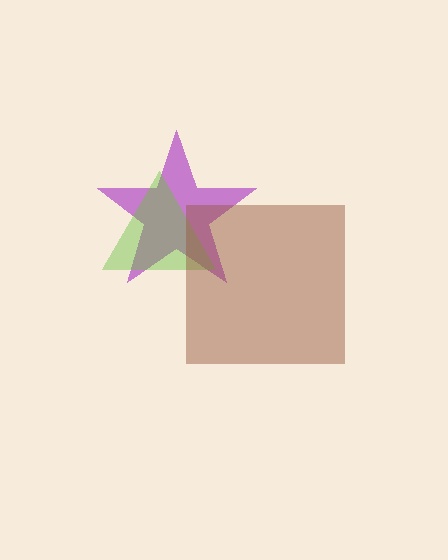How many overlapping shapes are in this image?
There are 3 overlapping shapes in the image.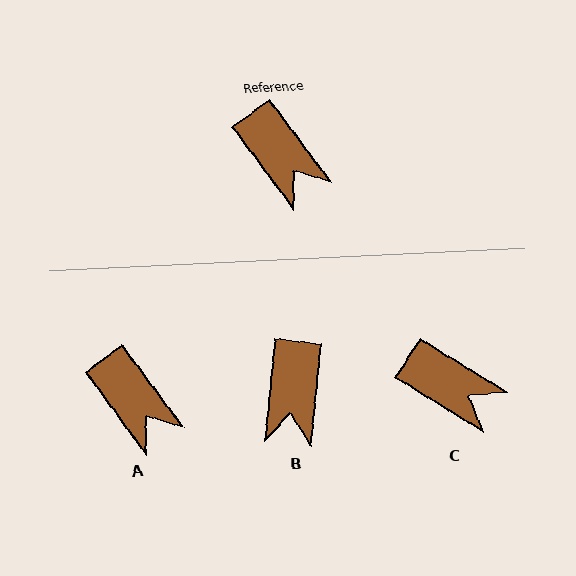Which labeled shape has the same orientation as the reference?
A.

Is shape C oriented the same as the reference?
No, it is off by about 22 degrees.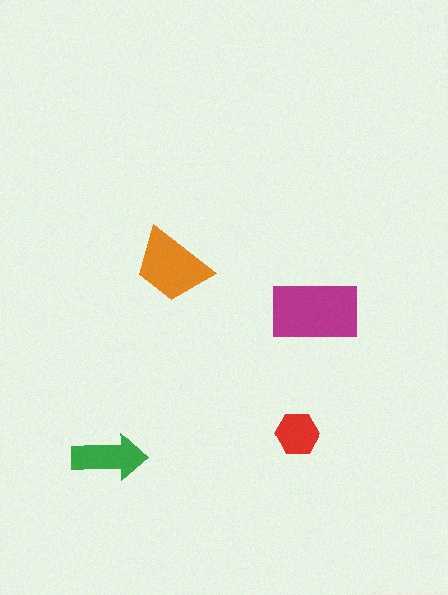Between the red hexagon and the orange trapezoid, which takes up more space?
The orange trapezoid.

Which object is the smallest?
The red hexagon.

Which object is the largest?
The magenta rectangle.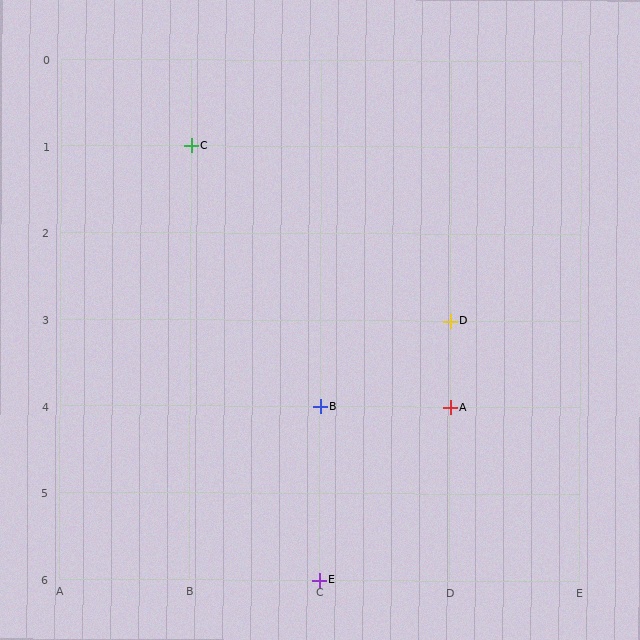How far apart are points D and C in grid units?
Points D and C are 2 columns and 2 rows apart (about 2.8 grid units diagonally).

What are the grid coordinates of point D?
Point D is at grid coordinates (D, 3).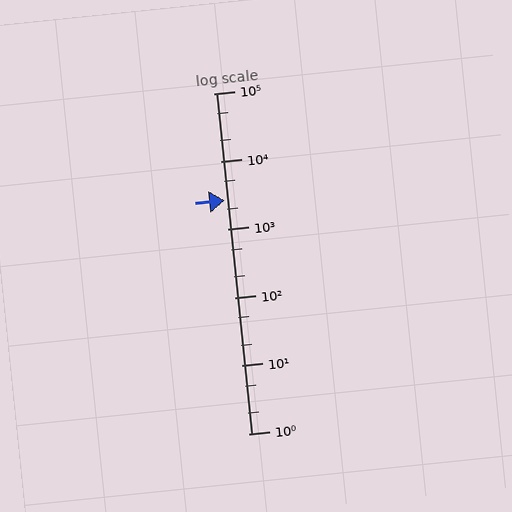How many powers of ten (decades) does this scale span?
The scale spans 5 decades, from 1 to 100000.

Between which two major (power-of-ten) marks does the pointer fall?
The pointer is between 1000 and 10000.